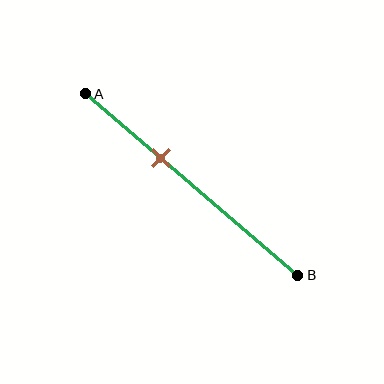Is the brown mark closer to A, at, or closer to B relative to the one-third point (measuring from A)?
The brown mark is approximately at the one-third point of segment AB.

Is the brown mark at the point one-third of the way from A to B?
Yes, the mark is approximately at the one-third point.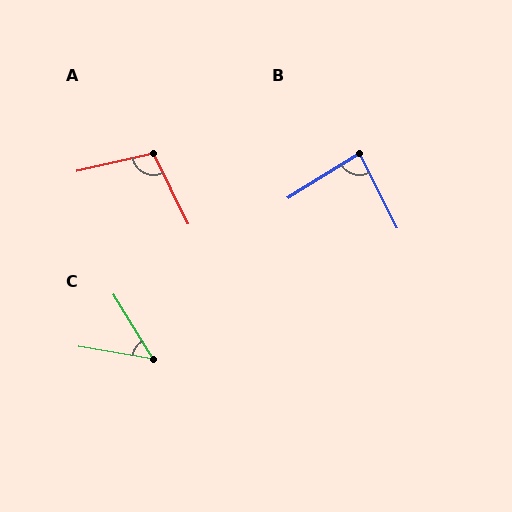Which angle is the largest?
A, at approximately 103 degrees.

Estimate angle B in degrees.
Approximately 85 degrees.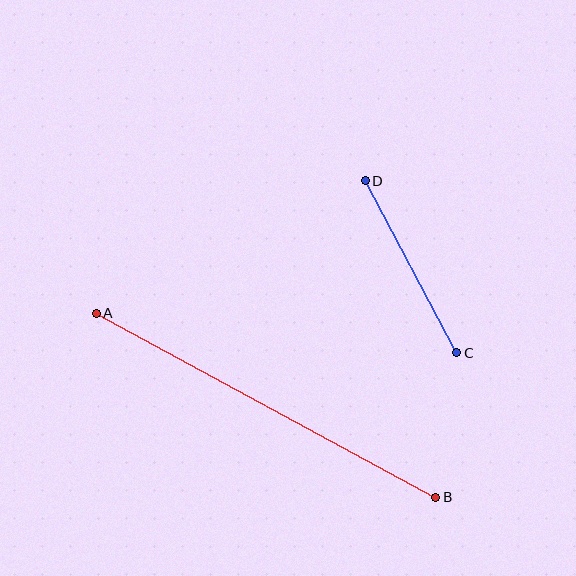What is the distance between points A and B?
The distance is approximately 386 pixels.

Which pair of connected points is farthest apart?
Points A and B are farthest apart.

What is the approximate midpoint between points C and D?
The midpoint is at approximately (411, 267) pixels.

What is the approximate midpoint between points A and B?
The midpoint is at approximately (266, 405) pixels.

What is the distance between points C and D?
The distance is approximately 195 pixels.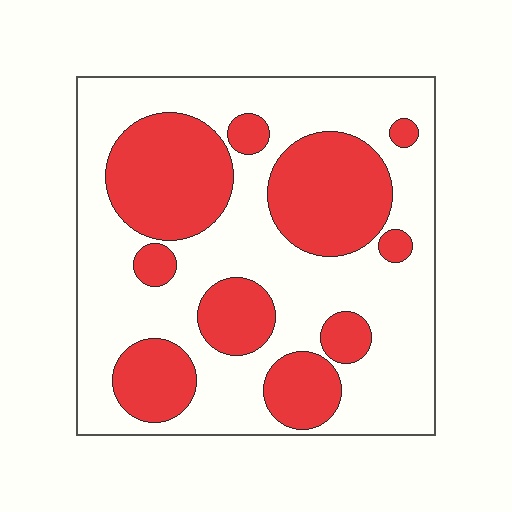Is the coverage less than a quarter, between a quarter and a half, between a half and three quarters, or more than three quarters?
Between a quarter and a half.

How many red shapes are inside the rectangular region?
10.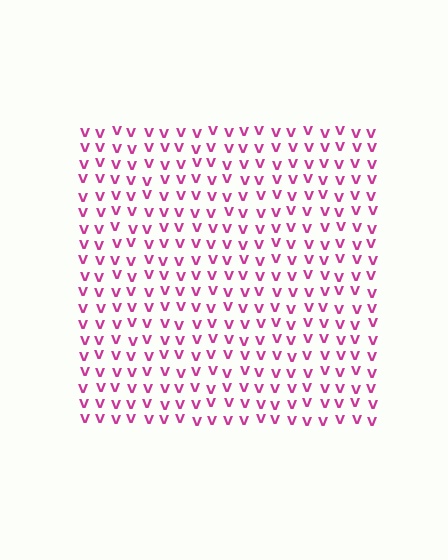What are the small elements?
The small elements are letter V's.